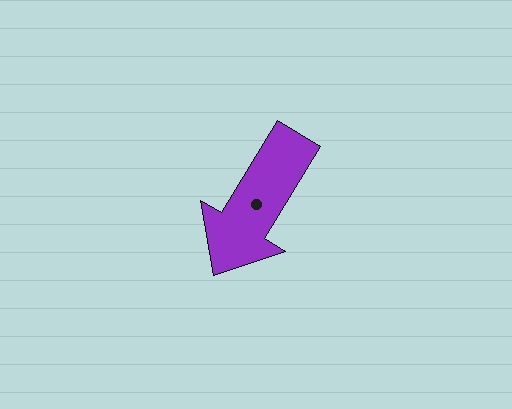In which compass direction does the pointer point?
Southwest.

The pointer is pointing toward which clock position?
Roughly 7 o'clock.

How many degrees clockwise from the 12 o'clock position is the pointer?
Approximately 211 degrees.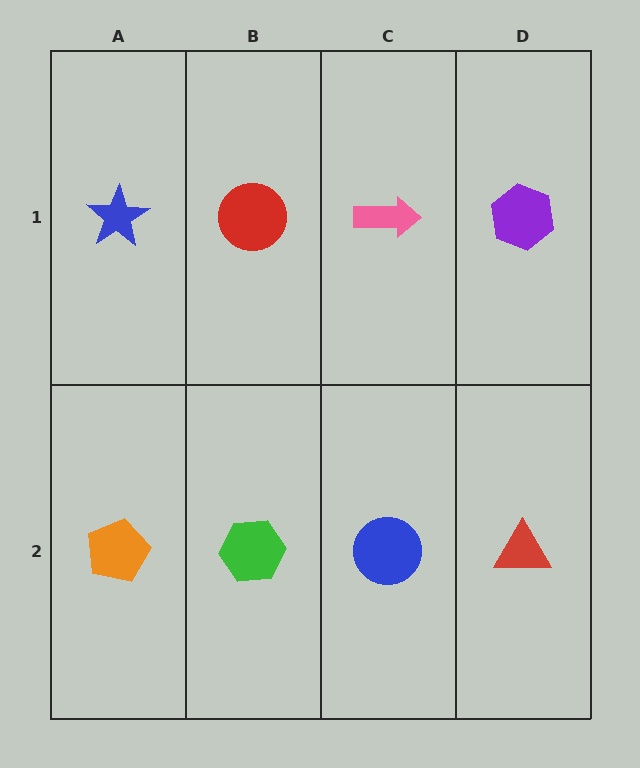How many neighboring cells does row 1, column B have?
3.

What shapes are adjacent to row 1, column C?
A blue circle (row 2, column C), a red circle (row 1, column B), a purple hexagon (row 1, column D).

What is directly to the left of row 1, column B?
A blue star.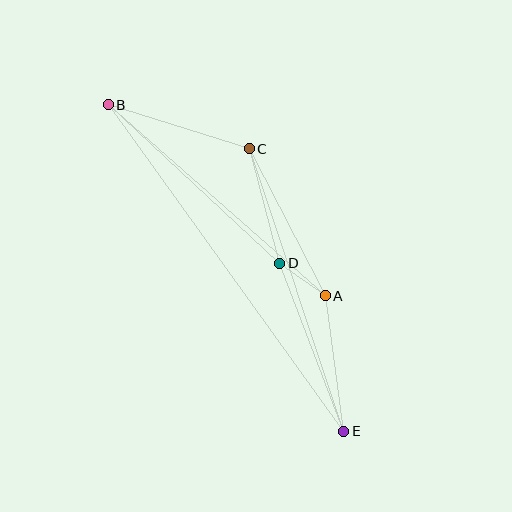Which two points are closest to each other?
Points A and D are closest to each other.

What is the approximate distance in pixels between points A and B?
The distance between A and B is approximately 289 pixels.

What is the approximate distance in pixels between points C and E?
The distance between C and E is approximately 298 pixels.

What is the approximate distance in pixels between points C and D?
The distance between C and D is approximately 119 pixels.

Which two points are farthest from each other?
Points B and E are farthest from each other.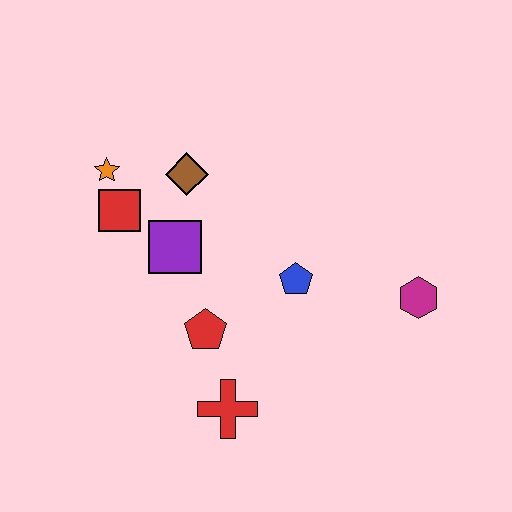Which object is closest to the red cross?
The red pentagon is closest to the red cross.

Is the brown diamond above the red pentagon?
Yes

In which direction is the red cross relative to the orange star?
The red cross is below the orange star.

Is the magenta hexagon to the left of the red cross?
No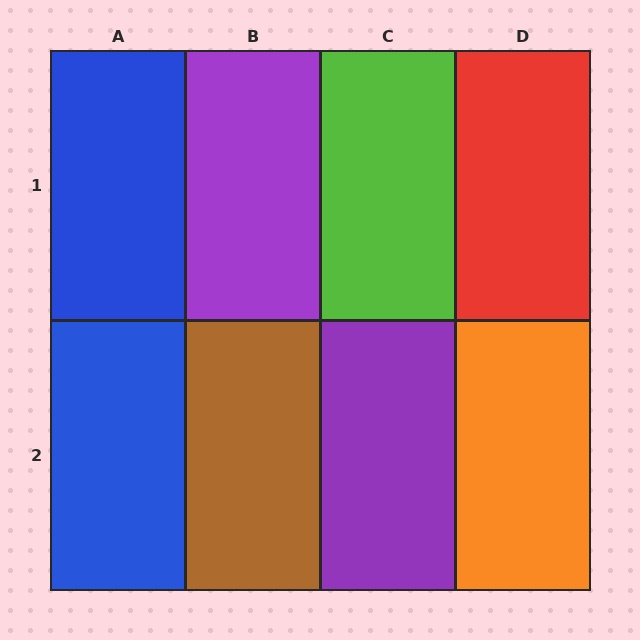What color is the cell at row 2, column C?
Purple.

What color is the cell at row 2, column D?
Orange.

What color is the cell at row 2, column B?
Brown.